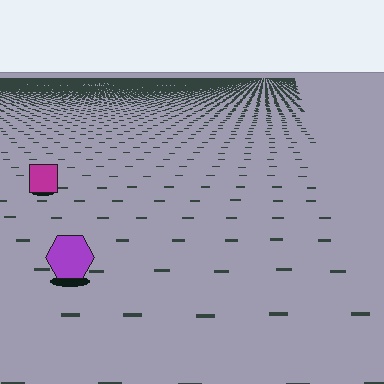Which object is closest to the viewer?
The purple hexagon is closest. The texture marks near it are larger and more spread out.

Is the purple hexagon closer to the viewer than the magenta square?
Yes. The purple hexagon is closer — you can tell from the texture gradient: the ground texture is coarser near it.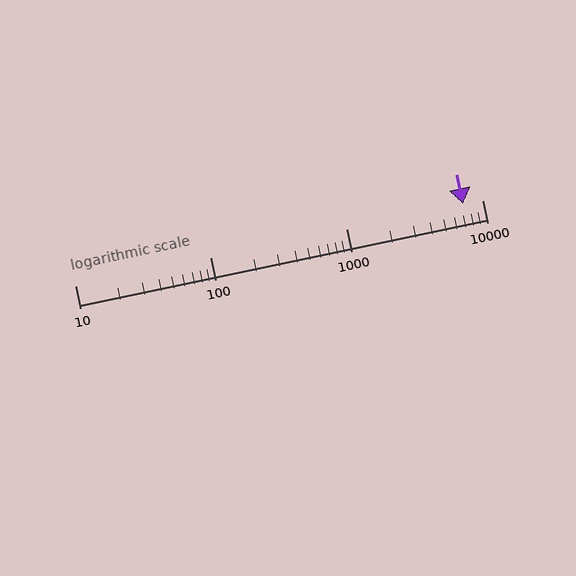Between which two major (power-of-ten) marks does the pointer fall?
The pointer is between 1000 and 10000.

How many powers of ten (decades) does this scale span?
The scale spans 3 decades, from 10 to 10000.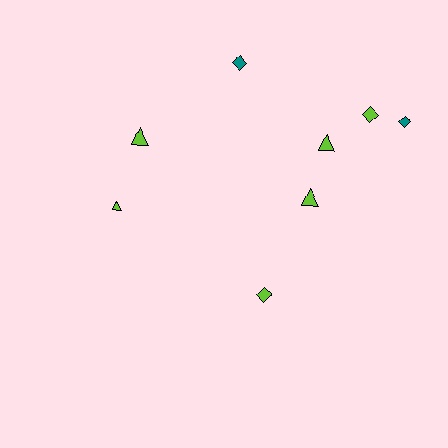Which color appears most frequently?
Lime, with 6 objects.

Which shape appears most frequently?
Triangle, with 4 objects.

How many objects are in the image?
There are 8 objects.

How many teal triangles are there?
There are no teal triangles.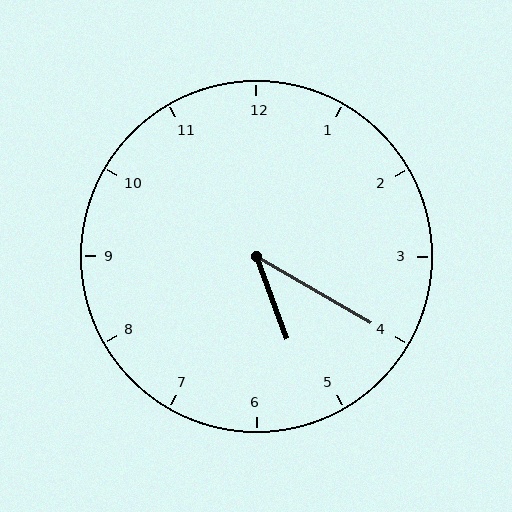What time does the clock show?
5:20.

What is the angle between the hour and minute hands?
Approximately 40 degrees.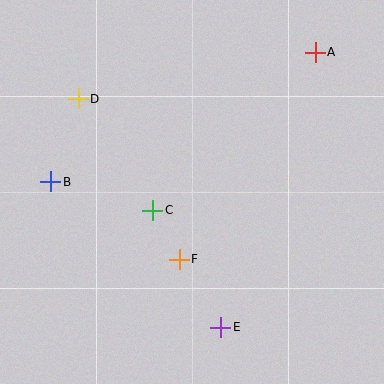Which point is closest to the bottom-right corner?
Point E is closest to the bottom-right corner.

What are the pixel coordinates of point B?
Point B is at (51, 182).